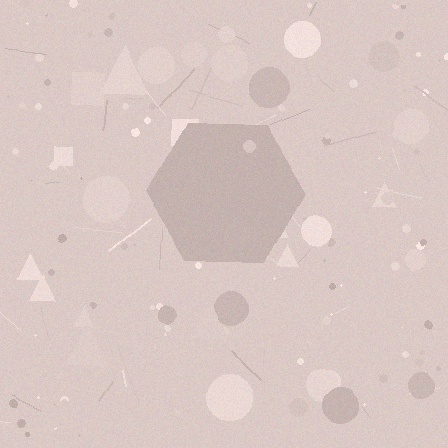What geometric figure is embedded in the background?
A hexagon is embedded in the background.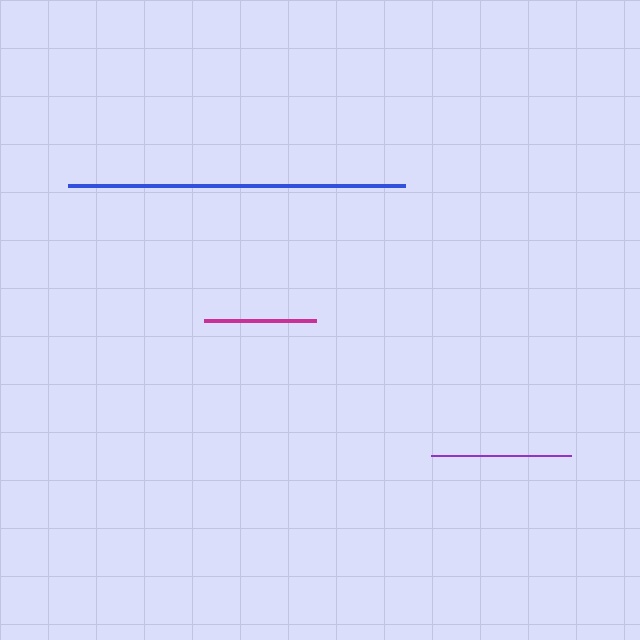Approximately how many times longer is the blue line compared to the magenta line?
The blue line is approximately 3.0 times the length of the magenta line.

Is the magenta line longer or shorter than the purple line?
The purple line is longer than the magenta line.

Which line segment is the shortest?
The magenta line is the shortest at approximately 112 pixels.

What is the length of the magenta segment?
The magenta segment is approximately 112 pixels long.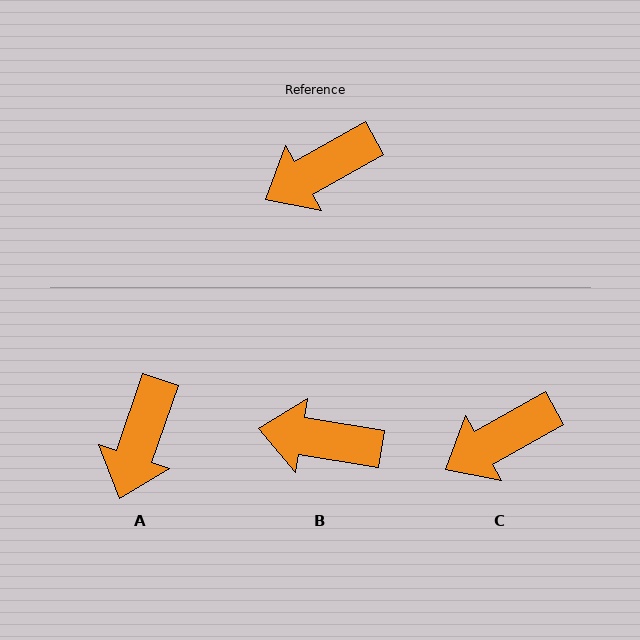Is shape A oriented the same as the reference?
No, it is off by about 42 degrees.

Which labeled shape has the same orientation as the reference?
C.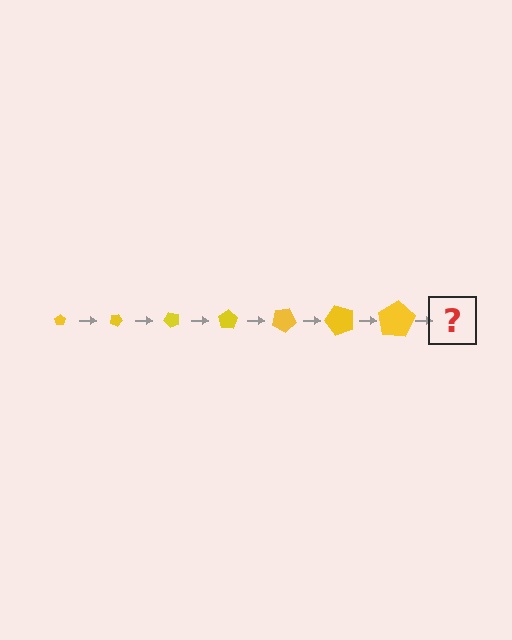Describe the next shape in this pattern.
It should be a pentagon, larger than the previous one and rotated 175 degrees from the start.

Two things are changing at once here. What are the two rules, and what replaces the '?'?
The two rules are that the pentagon grows larger each step and it rotates 25 degrees each step. The '?' should be a pentagon, larger than the previous one and rotated 175 degrees from the start.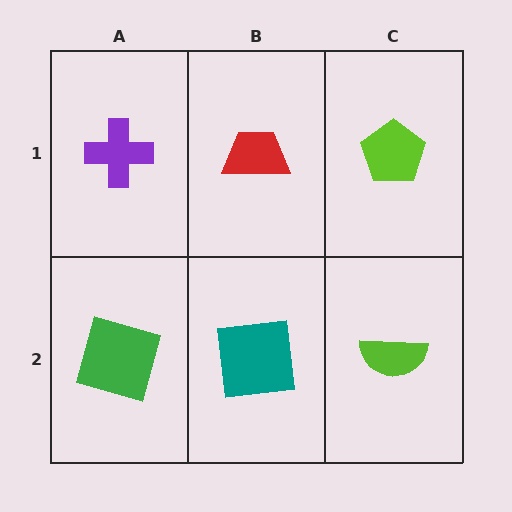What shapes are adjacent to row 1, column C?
A lime semicircle (row 2, column C), a red trapezoid (row 1, column B).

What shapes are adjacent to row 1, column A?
A green square (row 2, column A), a red trapezoid (row 1, column B).